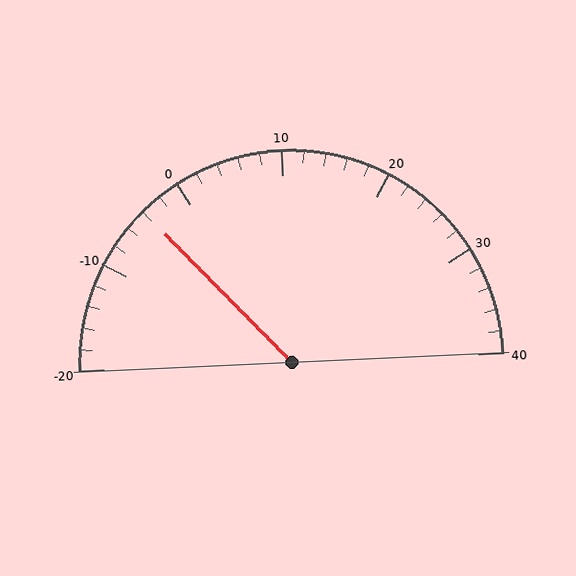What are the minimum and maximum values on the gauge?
The gauge ranges from -20 to 40.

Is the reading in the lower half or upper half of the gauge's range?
The reading is in the lower half of the range (-20 to 40).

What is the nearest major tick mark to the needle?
The nearest major tick mark is 0.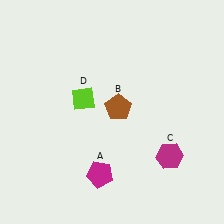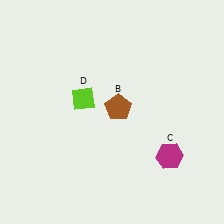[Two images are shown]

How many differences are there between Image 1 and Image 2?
There is 1 difference between the two images.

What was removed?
The magenta pentagon (A) was removed in Image 2.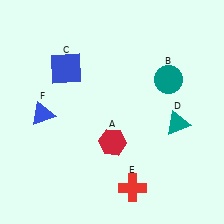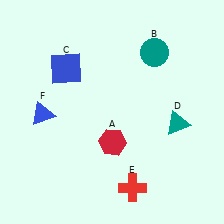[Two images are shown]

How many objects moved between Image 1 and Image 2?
1 object moved between the two images.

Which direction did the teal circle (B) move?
The teal circle (B) moved up.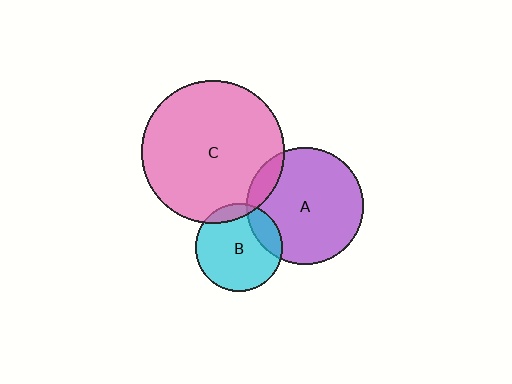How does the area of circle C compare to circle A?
Approximately 1.5 times.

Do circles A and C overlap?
Yes.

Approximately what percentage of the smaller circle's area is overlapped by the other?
Approximately 10%.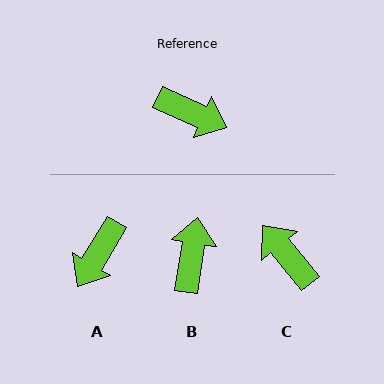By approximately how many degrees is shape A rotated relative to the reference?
Approximately 97 degrees clockwise.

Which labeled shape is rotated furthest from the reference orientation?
C, about 153 degrees away.